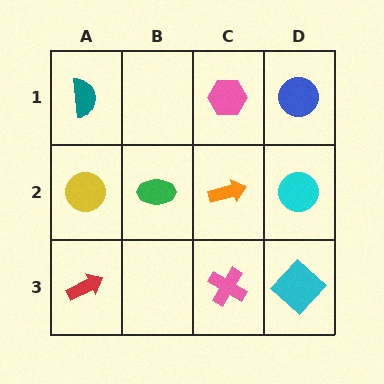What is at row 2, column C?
An orange arrow.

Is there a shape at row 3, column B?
No, that cell is empty.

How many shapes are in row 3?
3 shapes.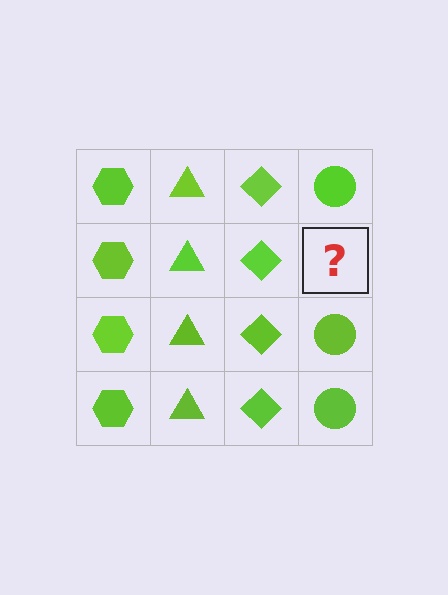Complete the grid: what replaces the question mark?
The question mark should be replaced with a lime circle.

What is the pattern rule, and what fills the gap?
The rule is that each column has a consistent shape. The gap should be filled with a lime circle.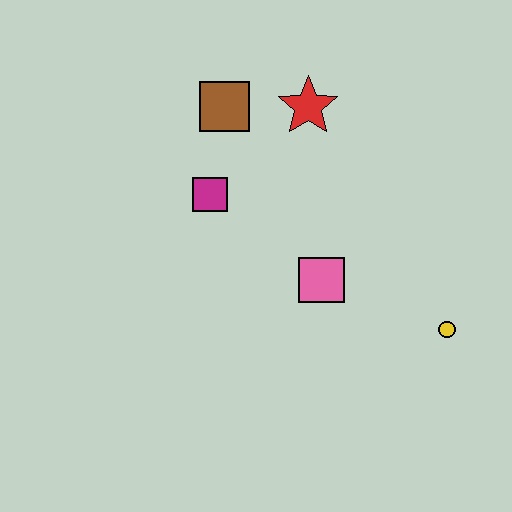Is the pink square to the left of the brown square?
No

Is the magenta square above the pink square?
Yes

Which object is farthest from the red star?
The yellow circle is farthest from the red star.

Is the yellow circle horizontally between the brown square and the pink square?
No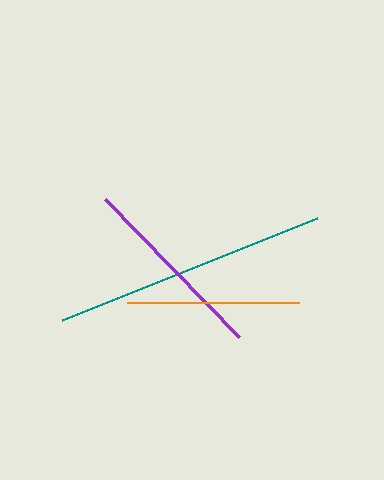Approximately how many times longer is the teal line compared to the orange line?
The teal line is approximately 1.6 times the length of the orange line.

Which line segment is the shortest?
The orange line is the shortest at approximately 171 pixels.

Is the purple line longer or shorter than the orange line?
The purple line is longer than the orange line.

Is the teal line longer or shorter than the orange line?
The teal line is longer than the orange line.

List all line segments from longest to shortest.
From longest to shortest: teal, purple, orange.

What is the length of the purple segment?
The purple segment is approximately 192 pixels long.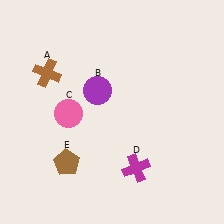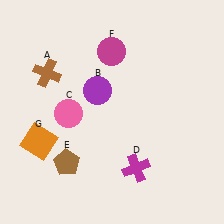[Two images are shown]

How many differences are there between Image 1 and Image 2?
There are 2 differences between the two images.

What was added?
A magenta circle (F), an orange square (G) were added in Image 2.